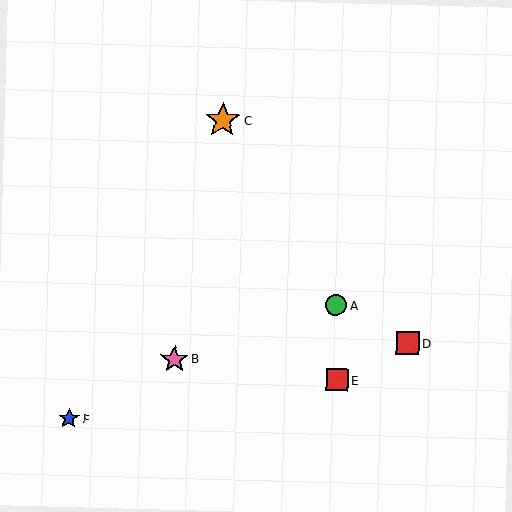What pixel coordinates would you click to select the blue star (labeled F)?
Click at (69, 419) to select the blue star F.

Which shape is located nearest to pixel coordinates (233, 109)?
The orange star (labeled C) at (223, 120) is nearest to that location.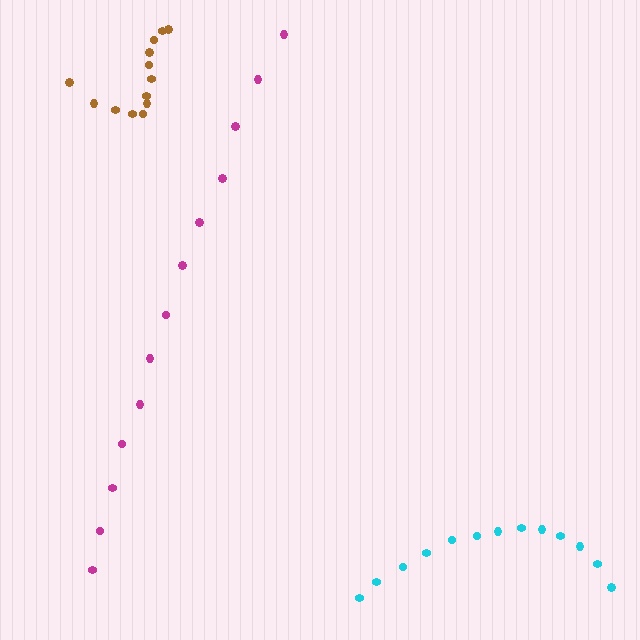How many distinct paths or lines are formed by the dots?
There are 3 distinct paths.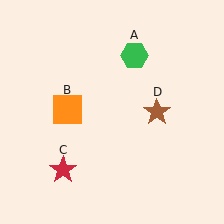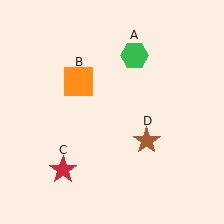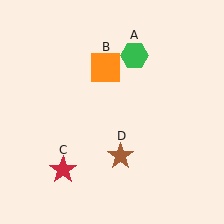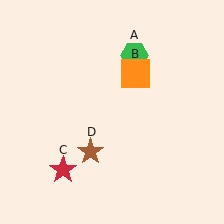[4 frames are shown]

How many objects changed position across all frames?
2 objects changed position: orange square (object B), brown star (object D).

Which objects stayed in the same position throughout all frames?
Green hexagon (object A) and red star (object C) remained stationary.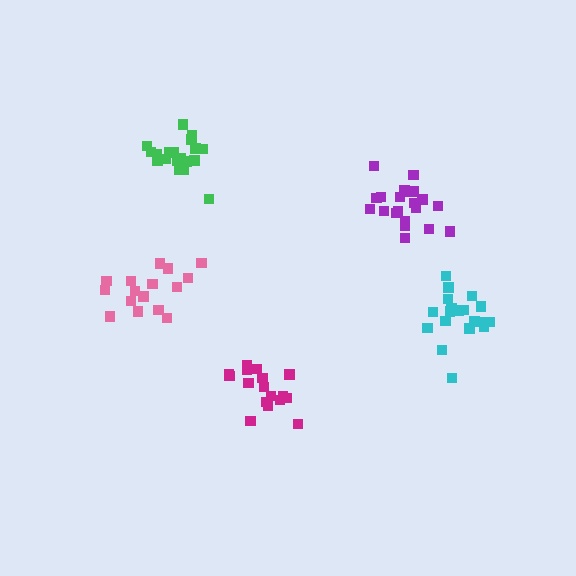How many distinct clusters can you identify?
There are 5 distinct clusters.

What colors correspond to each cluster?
The clusters are colored: purple, green, magenta, cyan, pink.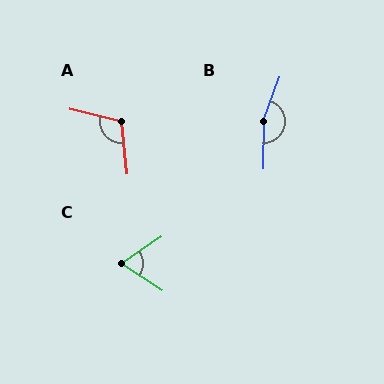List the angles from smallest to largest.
C (67°), A (110°), B (160°).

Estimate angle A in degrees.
Approximately 110 degrees.